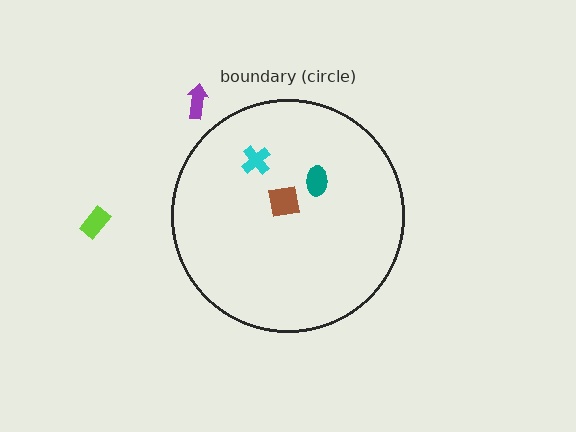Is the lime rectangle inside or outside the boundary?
Outside.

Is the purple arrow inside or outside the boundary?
Outside.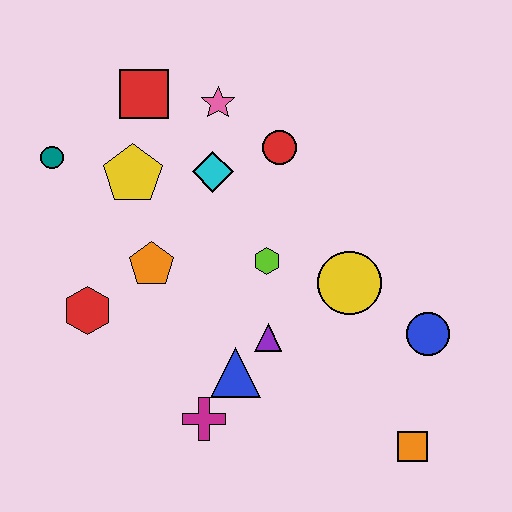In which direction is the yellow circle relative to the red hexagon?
The yellow circle is to the right of the red hexagon.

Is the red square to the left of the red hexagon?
No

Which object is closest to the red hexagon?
The orange pentagon is closest to the red hexagon.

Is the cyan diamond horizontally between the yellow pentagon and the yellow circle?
Yes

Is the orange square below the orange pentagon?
Yes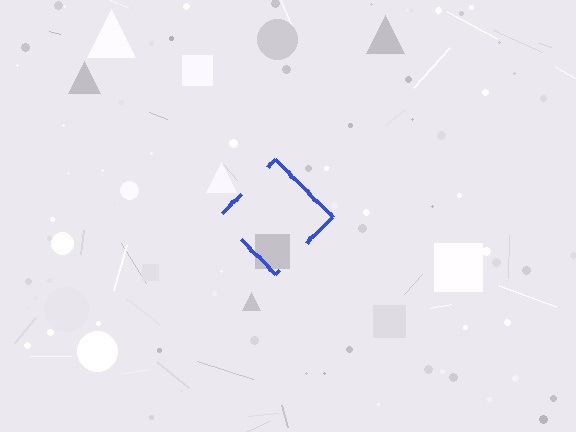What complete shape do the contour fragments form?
The contour fragments form a diamond.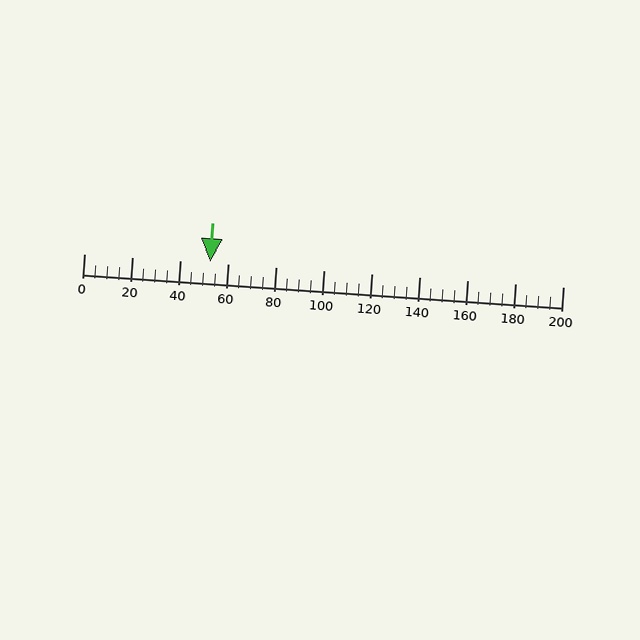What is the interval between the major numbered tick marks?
The major tick marks are spaced 20 units apart.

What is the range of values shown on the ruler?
The ruler shows values from 0 to 200.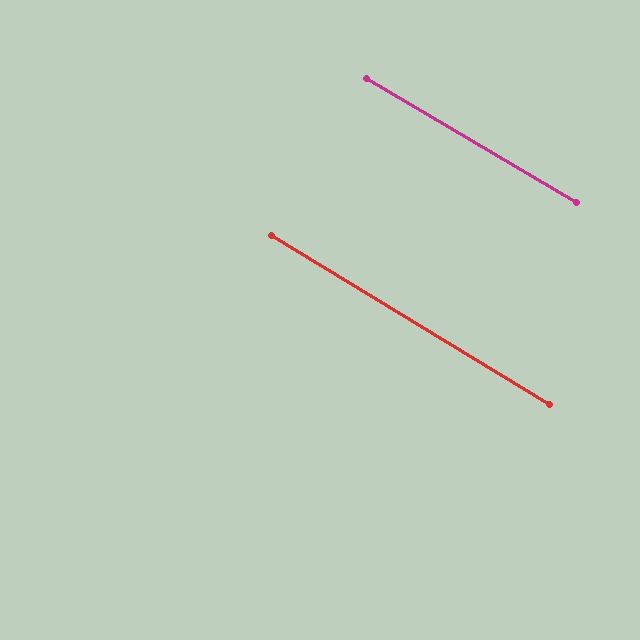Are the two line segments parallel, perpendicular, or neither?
Parallel — their directions differ by only 0.7°.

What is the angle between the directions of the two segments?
Approximately 1 degree.